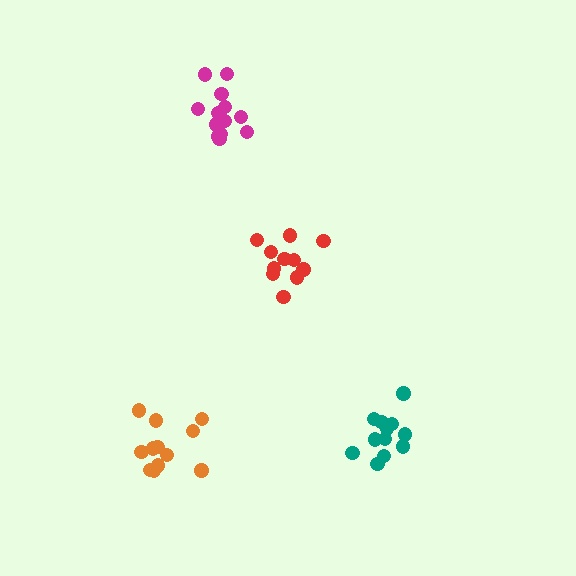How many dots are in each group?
Group 1: 12 dots, Group 2: 11 dots, Group 3: 12 dots, Group 4: 13 dots (48 total).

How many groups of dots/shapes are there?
There are 4 groups.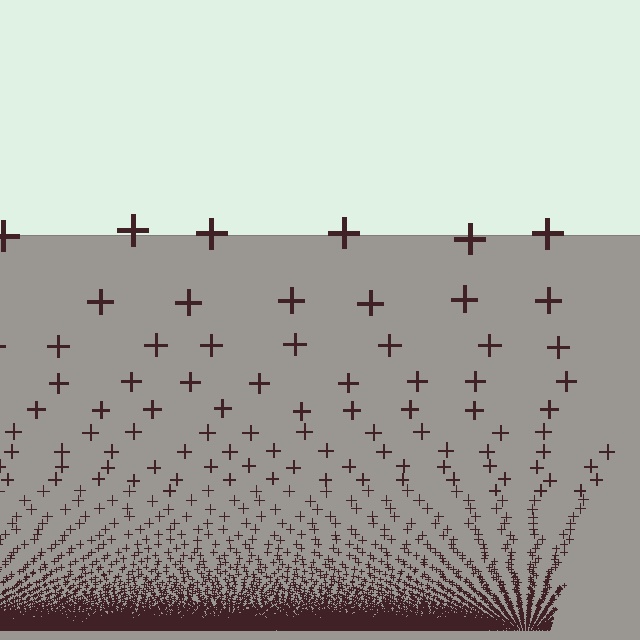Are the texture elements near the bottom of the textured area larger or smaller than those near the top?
Smaller. The gradient is inverted — elements near the bottom are smaller and denser.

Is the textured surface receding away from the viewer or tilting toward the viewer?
The surface appears to tilt toward the viewer. Texture elements get larger and sparser toward the top.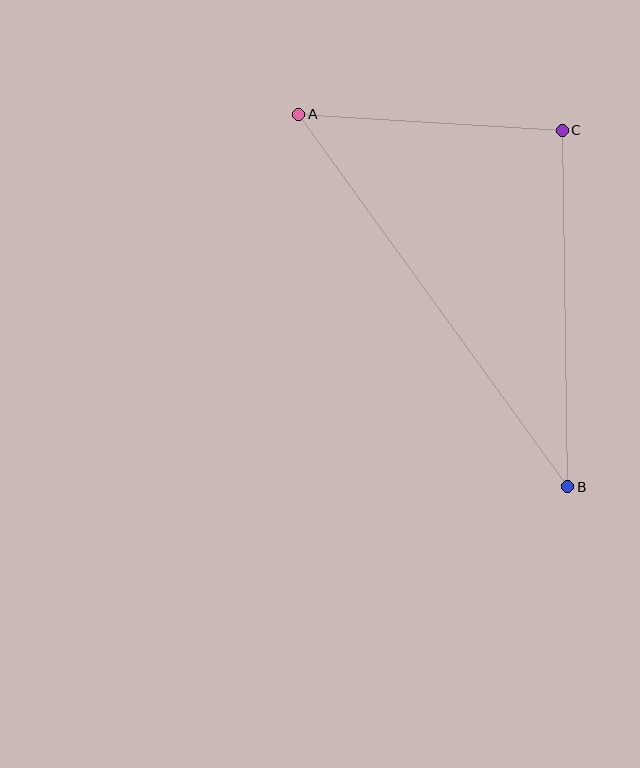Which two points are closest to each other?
Points A and C are closest to each other.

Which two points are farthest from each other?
Points A and B are farthest from each other.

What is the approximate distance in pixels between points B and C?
The distance between B and C is approximately 357 pixels.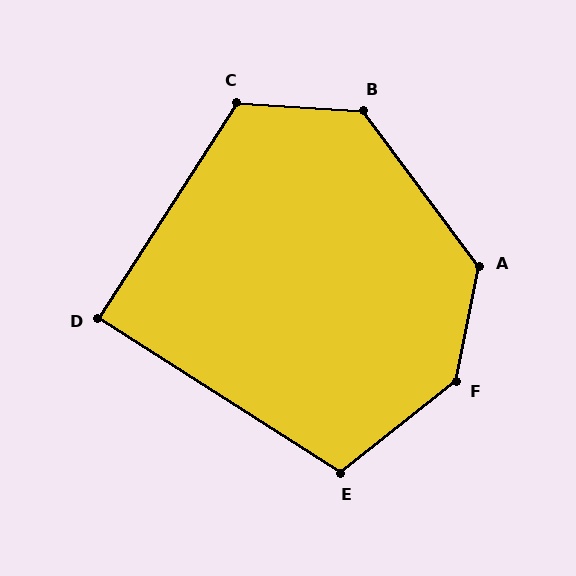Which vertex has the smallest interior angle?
D, at approximately 90 degrees.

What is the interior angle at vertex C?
Approximately 119 degrees (obtuse).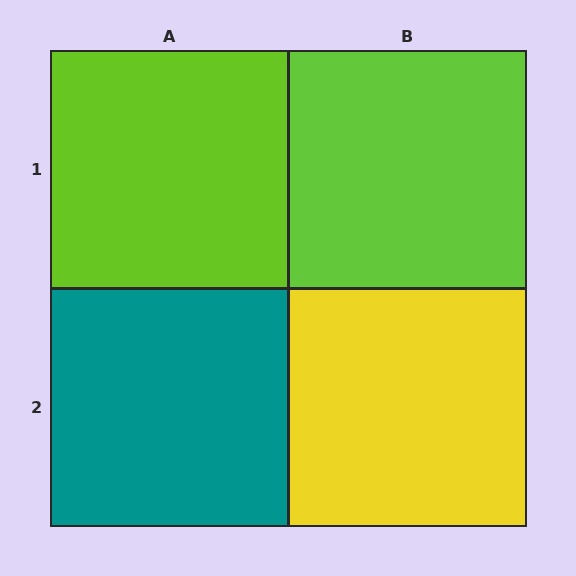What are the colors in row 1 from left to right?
Lime, lime.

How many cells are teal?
1 cell is teal.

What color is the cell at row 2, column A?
Teal.